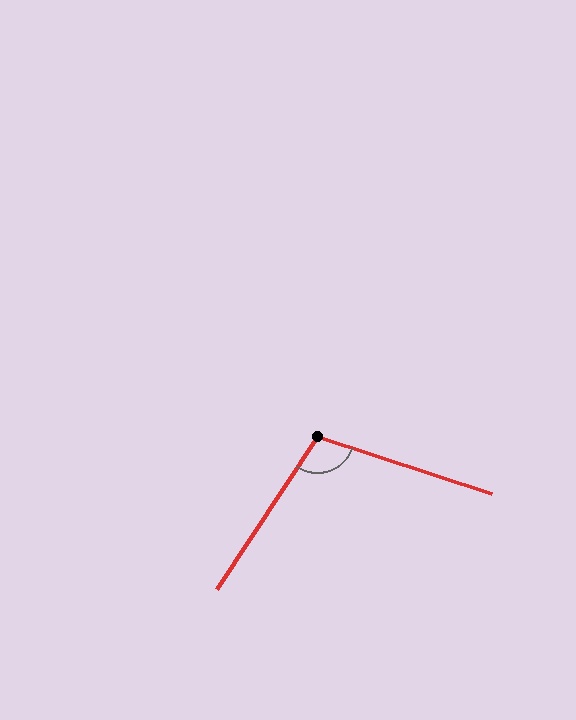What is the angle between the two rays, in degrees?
Approximately 105 degrees.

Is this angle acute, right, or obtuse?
It is obtuse.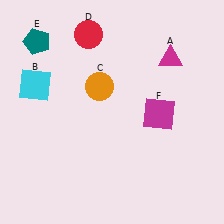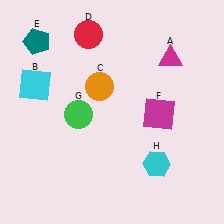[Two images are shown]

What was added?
A green circle (G), a cyan hexagon (H) were added in Image 2.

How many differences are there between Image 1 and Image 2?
There are 2 differences between the two images.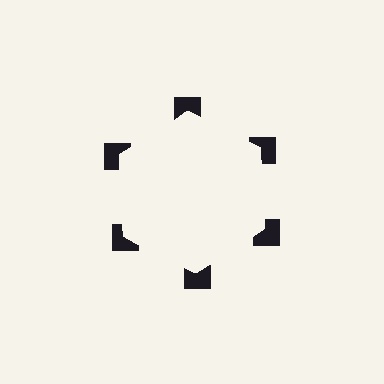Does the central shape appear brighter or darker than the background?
It typically appears slightly brighter than the background, even though no actual brightness change is drawn.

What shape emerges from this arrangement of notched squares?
An illusory hexagon — its edges are inferred from the aligned wedge cuts in the notched squares, not physically drawn.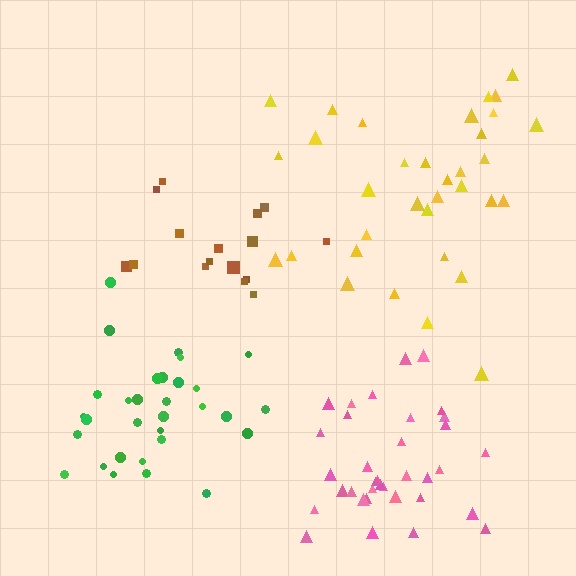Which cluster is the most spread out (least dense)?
Brown.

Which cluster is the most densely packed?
Pink.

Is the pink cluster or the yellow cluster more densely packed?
Pink.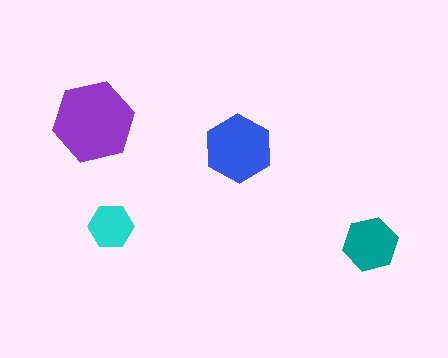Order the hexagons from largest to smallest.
the purple one, the blue one, the teal one, the cyan one.